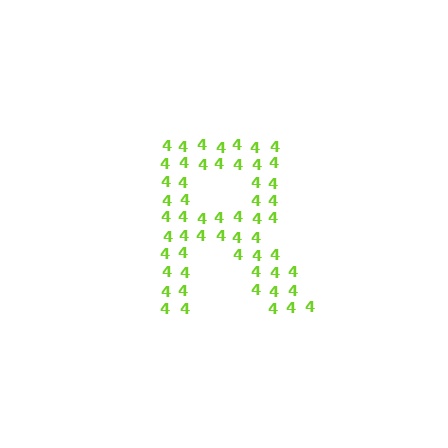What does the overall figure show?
The overall figure shows the letter R.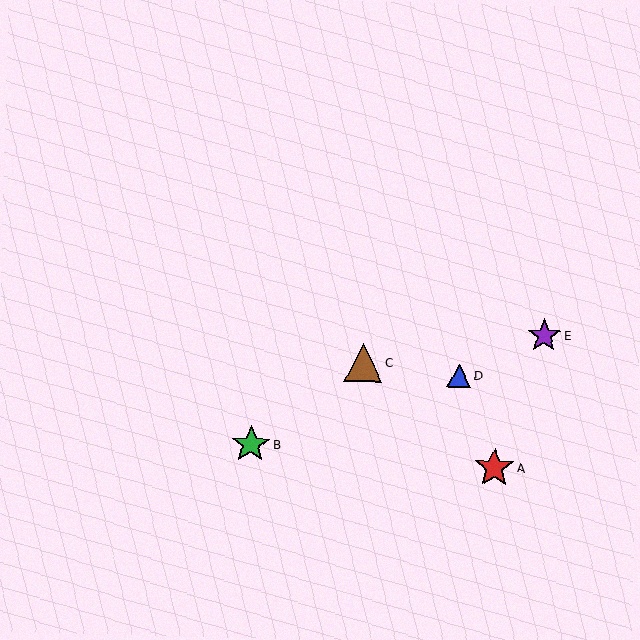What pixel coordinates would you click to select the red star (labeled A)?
Click at (494, 468) to select the red star A.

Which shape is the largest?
The red star (labeled A) is the largest.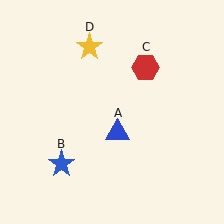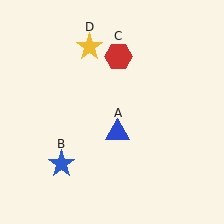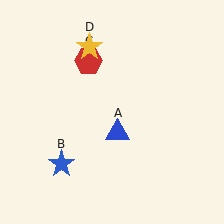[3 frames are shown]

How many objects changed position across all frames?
1 object changed position: red hexagon (object C).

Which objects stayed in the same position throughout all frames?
Blue triangle (object A) and blue star (object B) and yellow star (object D) remained stationary.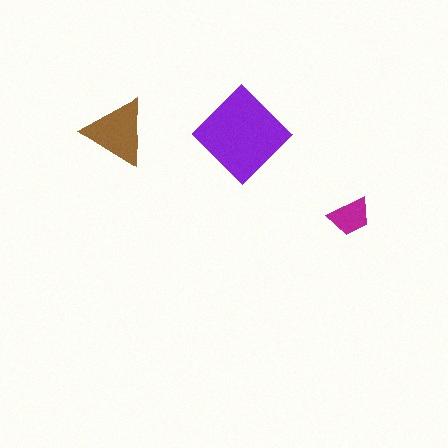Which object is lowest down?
The magenta trapezoid is bottommost.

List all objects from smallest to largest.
The magenta trapezoid, the brown triangle, the purple diamond.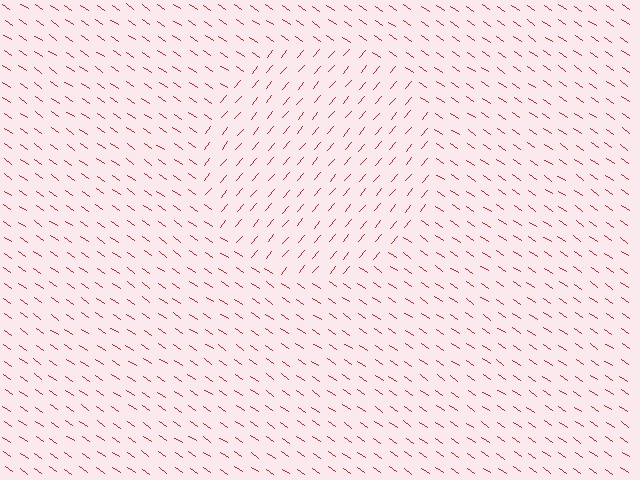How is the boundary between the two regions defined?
The boundary is defined purely by a change in line orientation (approximately 85 degrees difference). All lines are the same color and thickness.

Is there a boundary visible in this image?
Yes, there is a texture boundary formed by a change in line orientation.